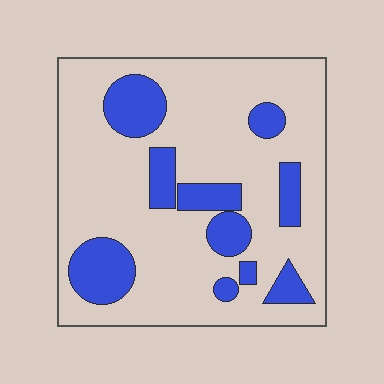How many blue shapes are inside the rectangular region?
10.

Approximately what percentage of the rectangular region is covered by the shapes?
Approximately 25%.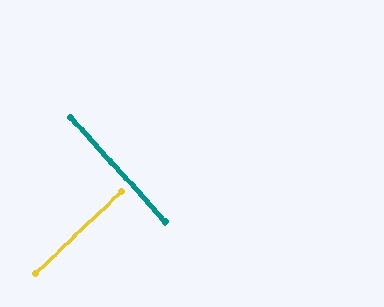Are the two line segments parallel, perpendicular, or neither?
Perpendicular — they meet at approximately 88°.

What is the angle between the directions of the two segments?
Approximately 88 degrees.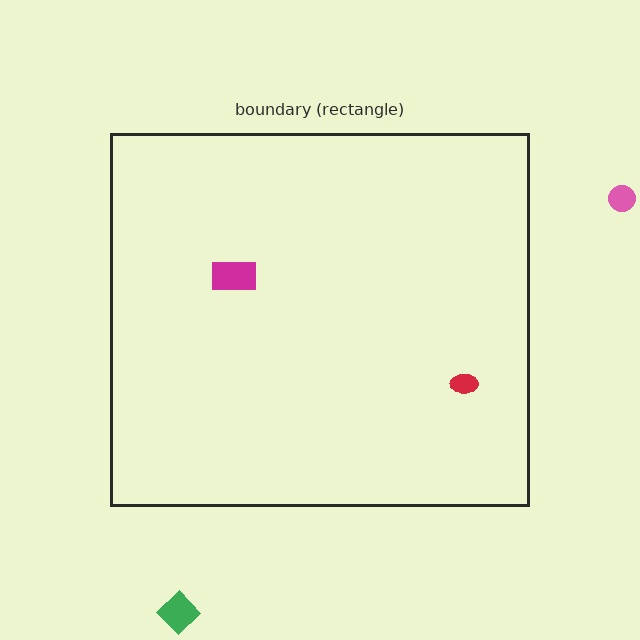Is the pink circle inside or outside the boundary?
Outside.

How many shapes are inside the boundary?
2 inside, 2 outside.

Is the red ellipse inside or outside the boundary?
Inside.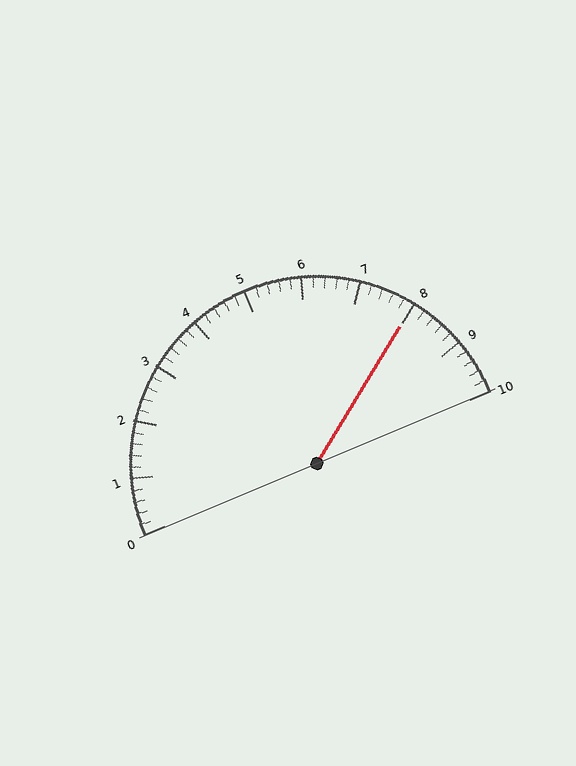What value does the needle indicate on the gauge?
The needle indicates approximately 8.0.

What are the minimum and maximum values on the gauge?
The gauge ranges from 0 to 10.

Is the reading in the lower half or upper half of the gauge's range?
The reading is in the upper half of the range (0 to 10).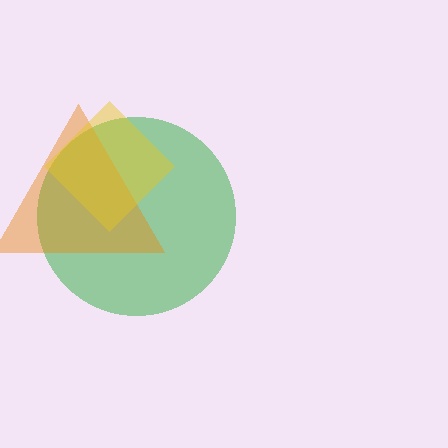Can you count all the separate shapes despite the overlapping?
Yes, there are 3 separate shapes.